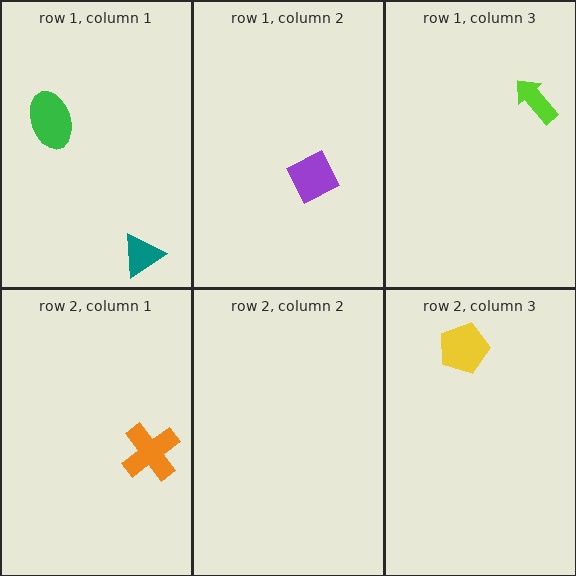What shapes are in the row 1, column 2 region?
The purple diamond.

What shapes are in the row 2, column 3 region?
The yellow pentagon.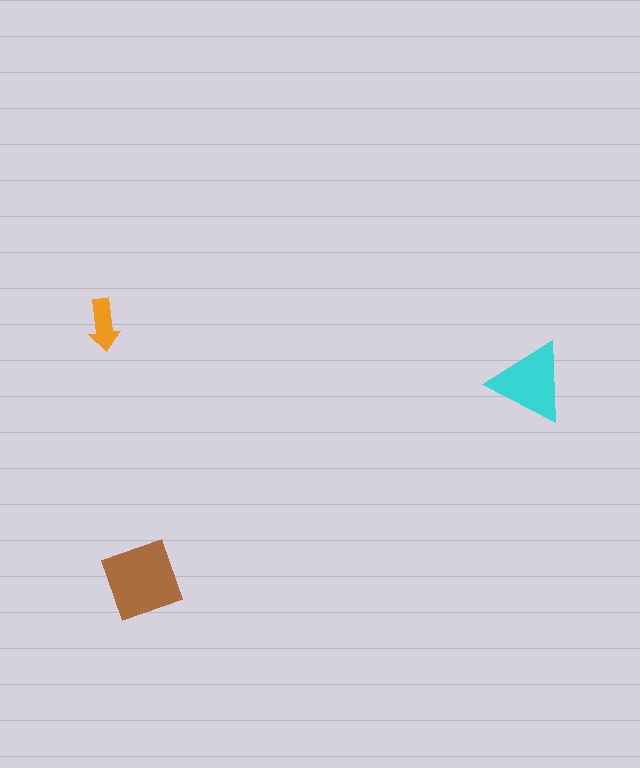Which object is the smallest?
The orange arrow.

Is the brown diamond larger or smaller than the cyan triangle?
Larger.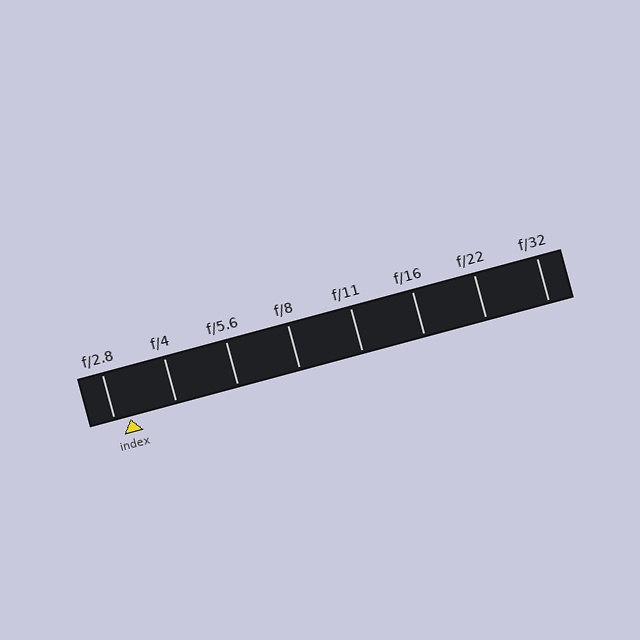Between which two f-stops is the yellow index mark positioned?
The index mark is between f/2.8 and f/4.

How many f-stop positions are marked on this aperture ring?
There are 8 f-stop positions marked.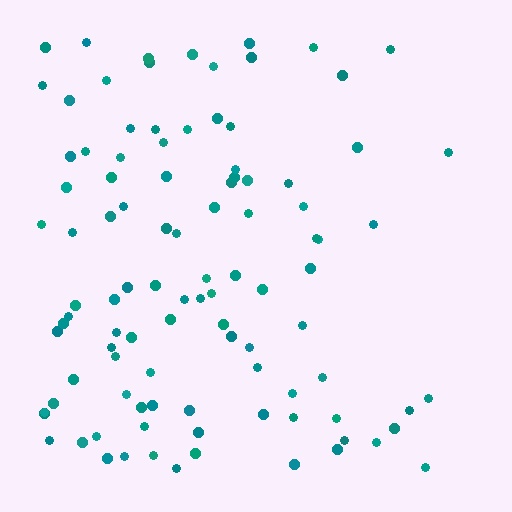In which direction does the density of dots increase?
From right to left, with the left side densest.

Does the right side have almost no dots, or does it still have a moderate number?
Still a moderate number, just noticeably fewer than the left.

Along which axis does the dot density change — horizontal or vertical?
Horizontal.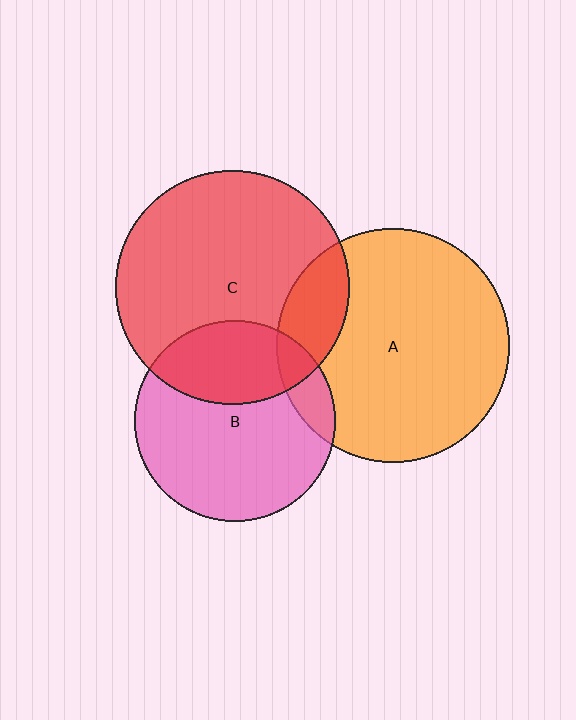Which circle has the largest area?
Circle A (orange).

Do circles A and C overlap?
Yes.